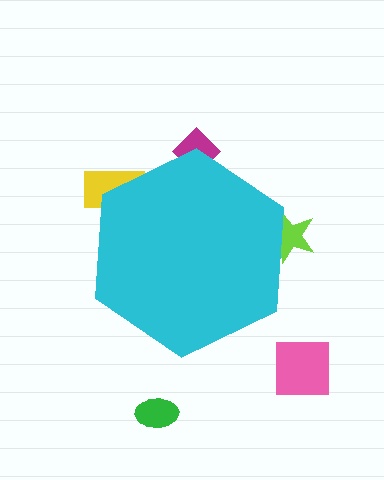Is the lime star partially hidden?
Yes, the lime star is partially hidden behind the cyan hexagon.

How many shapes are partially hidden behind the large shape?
3 shapes are partially hidden.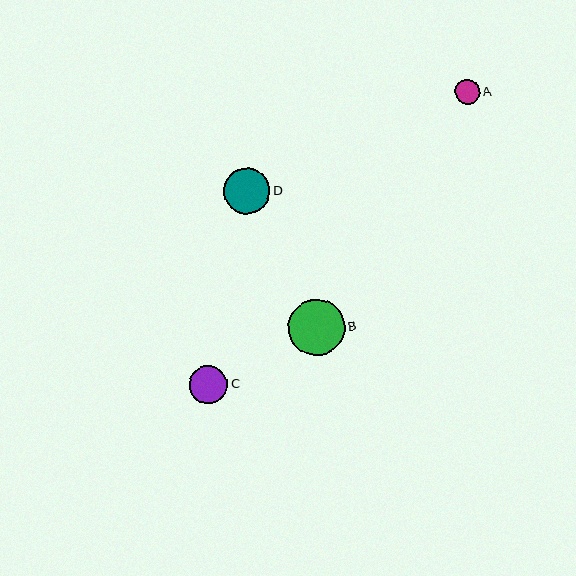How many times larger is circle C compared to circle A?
Circle C is approximately 1.5 times the size of circle A.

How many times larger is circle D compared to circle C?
Circle D is approximately 1.2 times the size of circle C.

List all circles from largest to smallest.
From largest to smallest: B, D, C, A.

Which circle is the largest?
Circle B is the largest with a size of approximately 57 pixels.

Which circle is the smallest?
Circle A is the smallest with a size of approximately 25 pixels.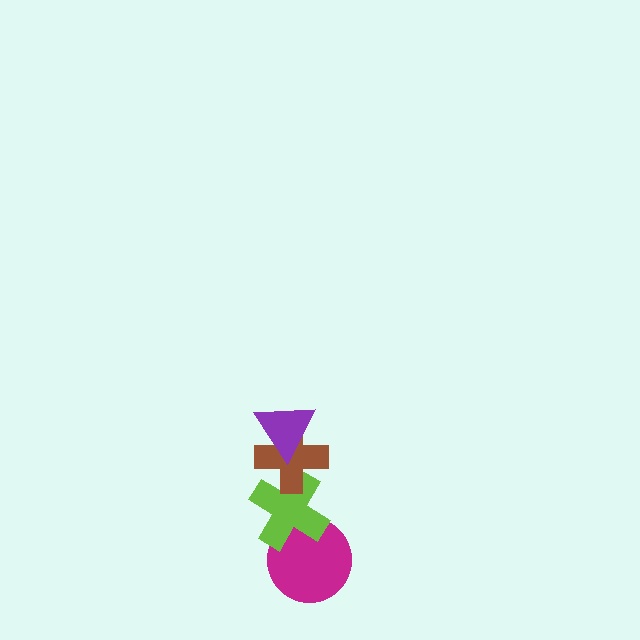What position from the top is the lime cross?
The lime cross is 3rd from the top.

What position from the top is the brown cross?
The brown cross is 2nd from the top.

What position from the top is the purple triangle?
The purple triangle is 1st from the top.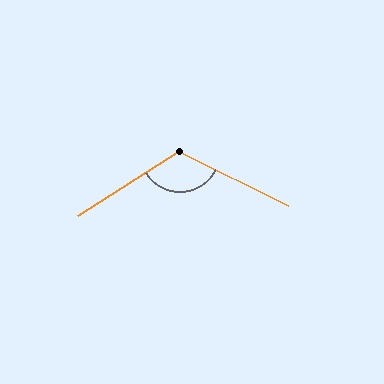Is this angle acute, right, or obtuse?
It is obtuse.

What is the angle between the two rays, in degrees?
Approximately 121 degrees.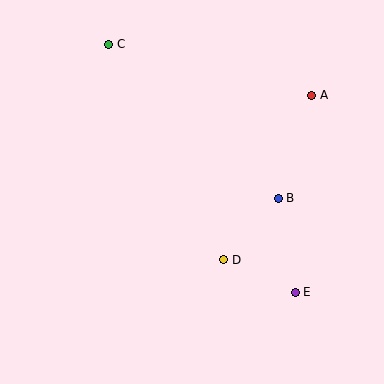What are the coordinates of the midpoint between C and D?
The midpoint between C and D is at (166, 152).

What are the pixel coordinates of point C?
Point C is at (108, 44).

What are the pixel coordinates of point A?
Point A is at (312, 95).